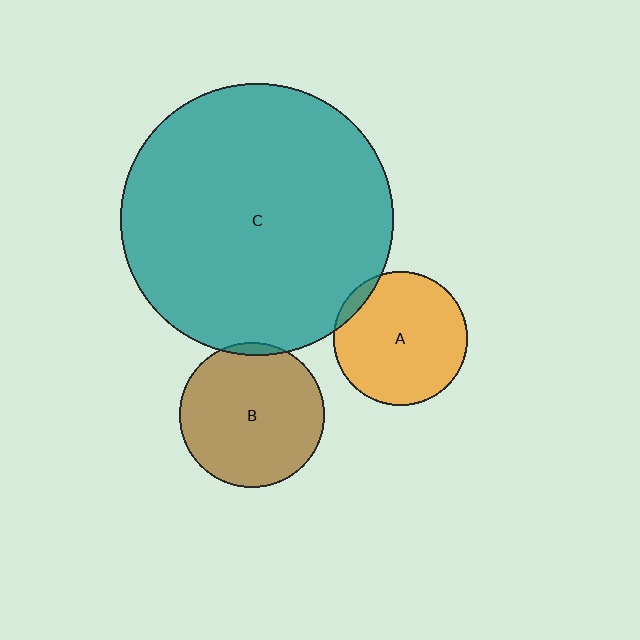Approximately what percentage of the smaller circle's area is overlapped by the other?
Approximately 5%.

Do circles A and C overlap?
Yes.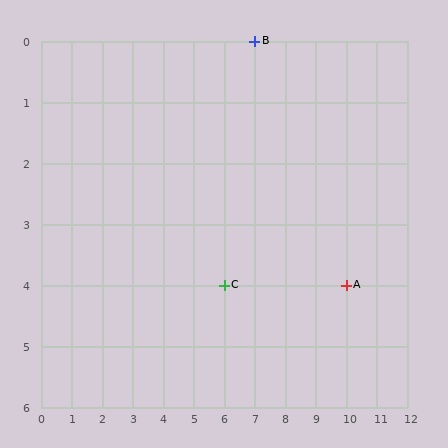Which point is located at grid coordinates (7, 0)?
Point B is at (7, 0).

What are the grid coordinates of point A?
Point A is at grid coordinates (10, 4).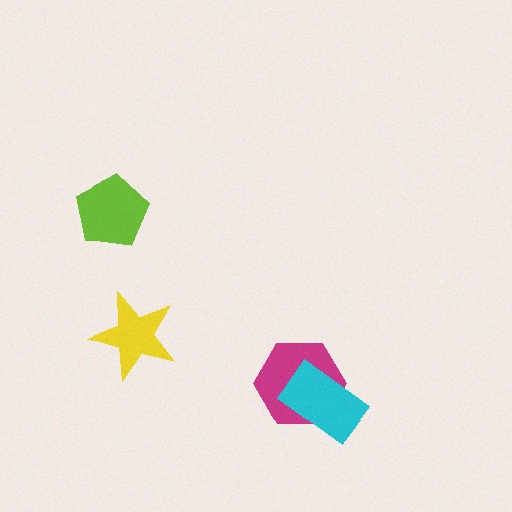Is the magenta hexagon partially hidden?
Yes, it is partially covered by another shape.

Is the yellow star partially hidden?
No, no other shape covers it.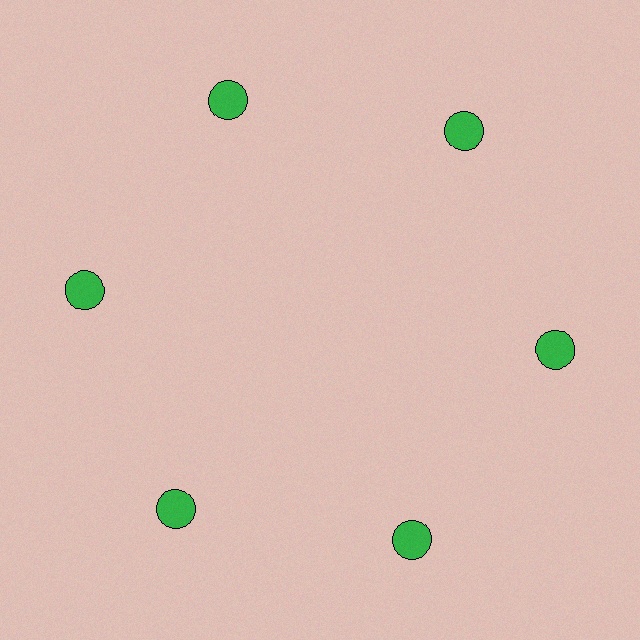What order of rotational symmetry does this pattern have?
This pattern has 6-fold rotational symmetry.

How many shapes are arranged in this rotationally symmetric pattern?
There are 6 shapes, arranged in 6 groups of 1.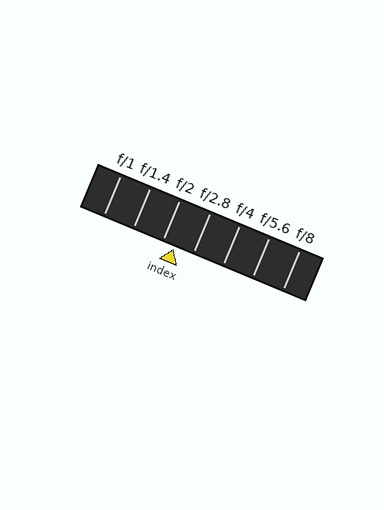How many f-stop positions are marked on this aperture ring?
There are 7 f-stop positions marked.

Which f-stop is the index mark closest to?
The index mark is closest to f/2.